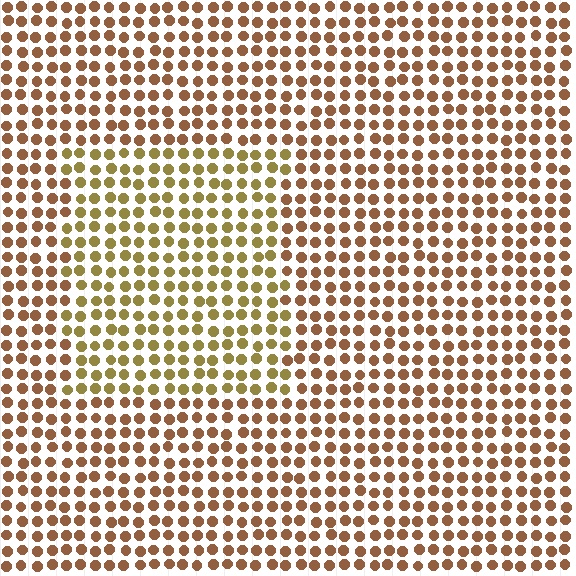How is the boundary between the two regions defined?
The boundary is defined purely by a slight shift in hue (about 30 degrees). Spacing, size, and orientation are identical on both sides.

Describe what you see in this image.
The image is filled with small brown elements in a uniform arrangement. A rectangle-shaped region is visible where the elements are tinted to a slightly different hue, forming a subtle color boundary.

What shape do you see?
I see a rectangle.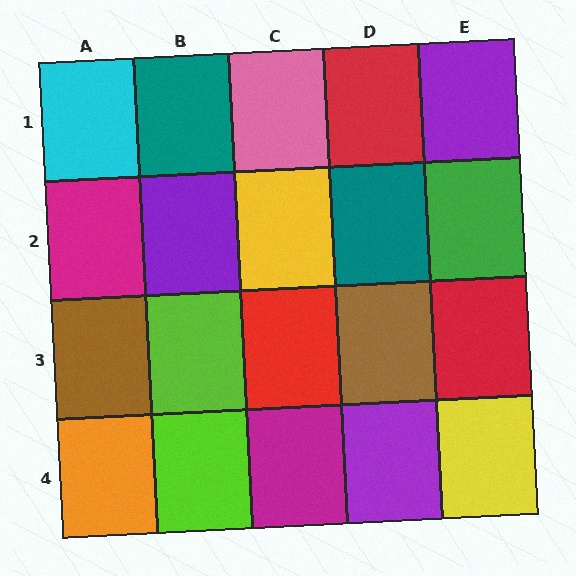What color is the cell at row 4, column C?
Magenta.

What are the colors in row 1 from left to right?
Cyan, teal, pink, red, purple.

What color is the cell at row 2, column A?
Magenta.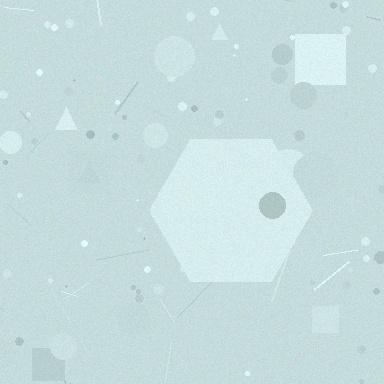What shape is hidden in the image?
A hexagon is hidden in the image.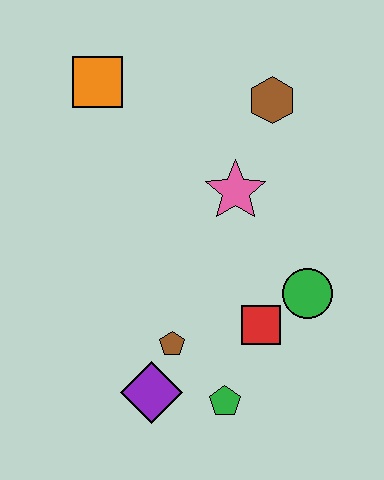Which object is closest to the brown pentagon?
The purple diamond is closest to the brown pentagon.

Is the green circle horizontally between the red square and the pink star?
No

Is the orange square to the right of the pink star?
No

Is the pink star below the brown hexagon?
Yes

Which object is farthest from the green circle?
The orange square is farthest from the green circle.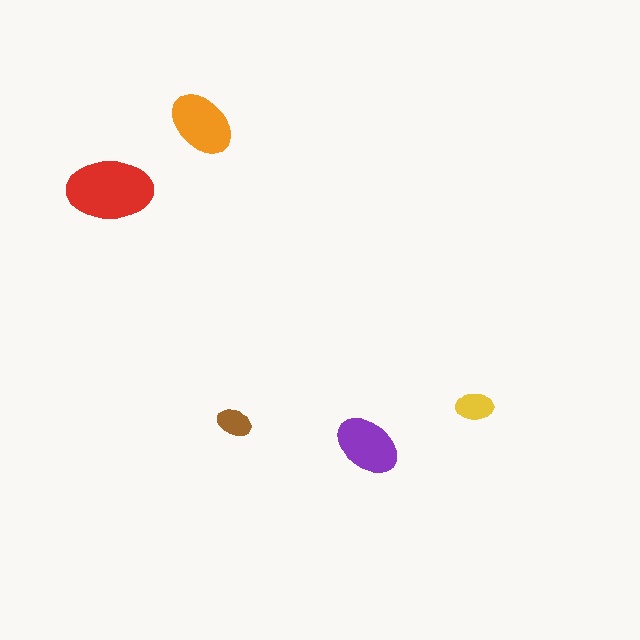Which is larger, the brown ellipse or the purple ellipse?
The purple one.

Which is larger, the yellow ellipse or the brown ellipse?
The yellow one.